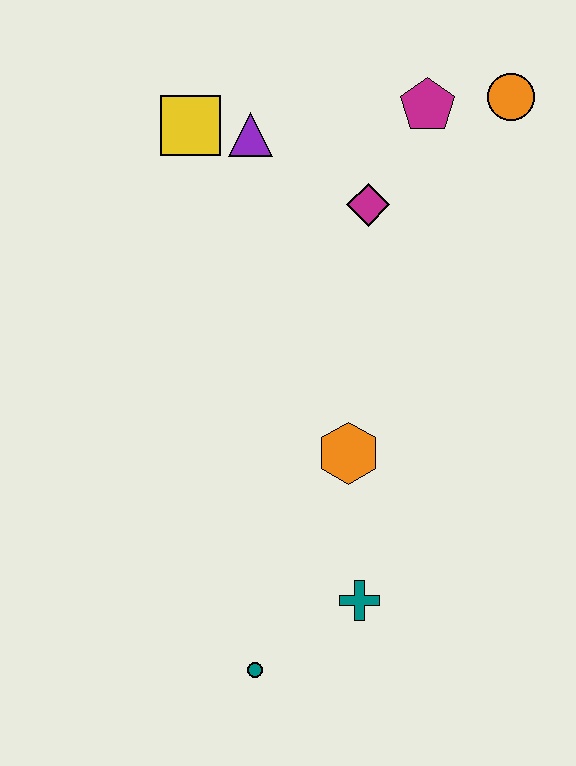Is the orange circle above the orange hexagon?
Yes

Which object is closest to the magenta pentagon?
The orange circle is closest to the magenta pentagon.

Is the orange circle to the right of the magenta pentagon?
Yes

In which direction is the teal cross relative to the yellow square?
The teal cross is below the yellow square.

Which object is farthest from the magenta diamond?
The teal circle is farthest from the magenta diamond.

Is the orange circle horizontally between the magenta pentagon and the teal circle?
No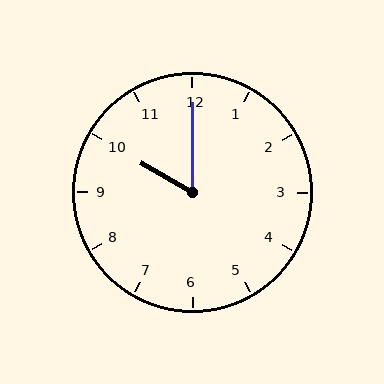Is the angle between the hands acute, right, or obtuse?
It is acute.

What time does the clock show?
10:00.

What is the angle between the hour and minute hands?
Approximately 60 degrees.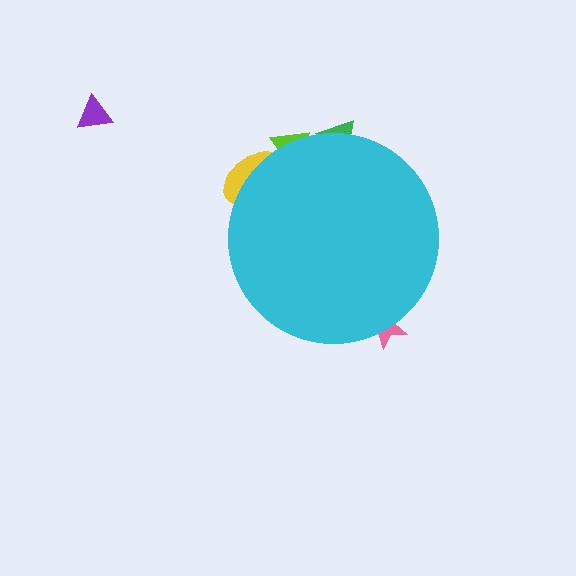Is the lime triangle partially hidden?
Yes, the lime triangle is partially hidden behind the cyan circle.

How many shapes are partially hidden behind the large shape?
4 shapes are partially hidden.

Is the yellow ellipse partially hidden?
Yes, the yellow ellipse is partially hidden behind the cyan circle.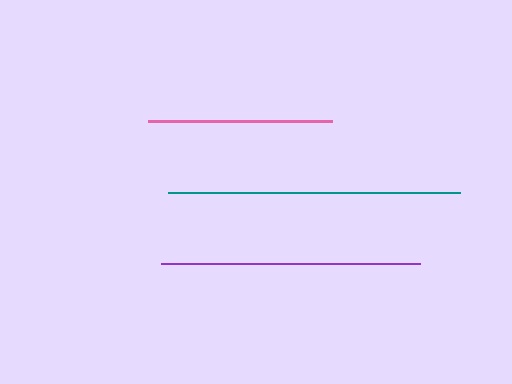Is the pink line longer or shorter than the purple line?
The purple line is longer than the pink line.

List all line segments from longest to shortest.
From longest to shortest: teal, purple, pink.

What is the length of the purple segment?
The purple segment is approximately 259 pixels long.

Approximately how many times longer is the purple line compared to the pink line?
The purple line is approximately 1.4 times the length of the pink line.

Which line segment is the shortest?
The pink line is the shortest at approximately 184 pixels.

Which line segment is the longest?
The teal line is the longest at approximately 292 pixels.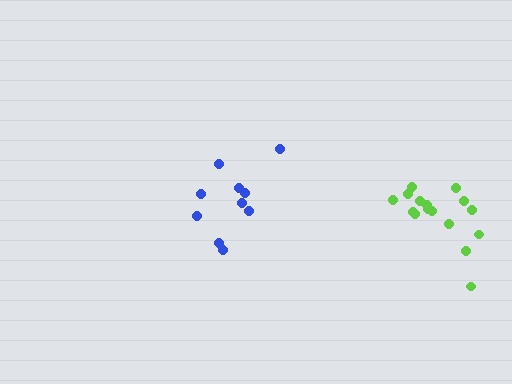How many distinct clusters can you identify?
There are 2 distinct clusters.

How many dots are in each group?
Group 1: 16 dots, Group 2: 10 dots (26 total).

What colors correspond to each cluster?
The clusters are colored: lime, blue.